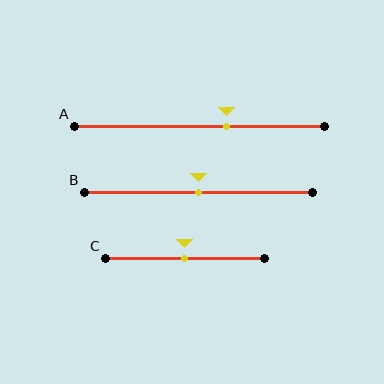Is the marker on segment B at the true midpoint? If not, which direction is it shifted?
Yes, the marker on segment B is at the true midpoint.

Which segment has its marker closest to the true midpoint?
Segment B has its marker closest to the true midpoint.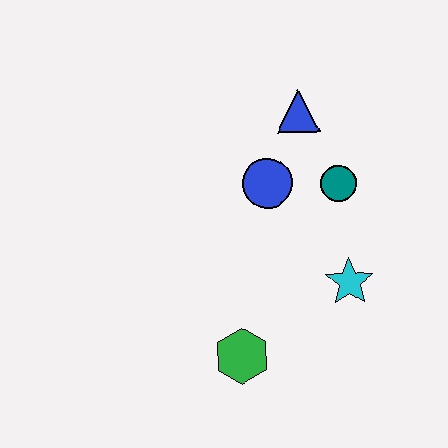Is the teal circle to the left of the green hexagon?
No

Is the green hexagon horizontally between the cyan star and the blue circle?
No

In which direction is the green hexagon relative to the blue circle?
The green hexagon is below the blue circle.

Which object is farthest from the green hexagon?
The blue triangle is farthest from the green hexagon.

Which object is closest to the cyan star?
The teal circle is closest to the cyan star.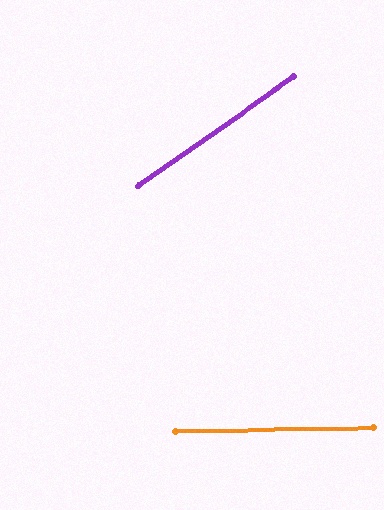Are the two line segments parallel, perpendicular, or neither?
Neither parallel nor perpendicular — they differ by about 34°.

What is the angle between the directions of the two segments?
Approximately 34 degrees.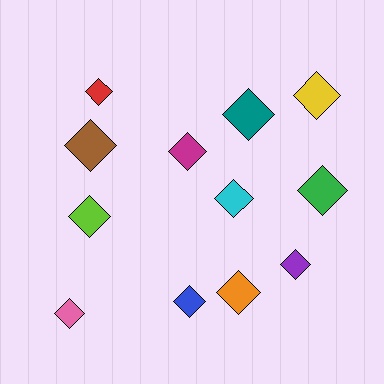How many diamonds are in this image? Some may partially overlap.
There are 12 diamonds.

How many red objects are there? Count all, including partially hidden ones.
There is 1 red object.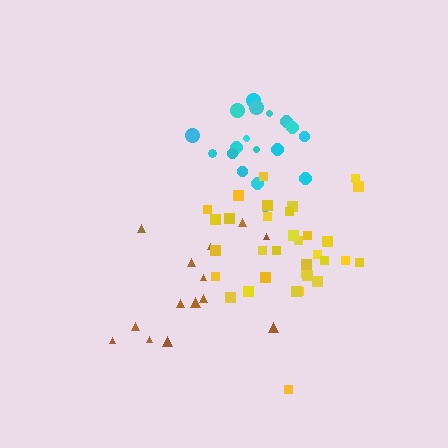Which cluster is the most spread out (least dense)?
Brown.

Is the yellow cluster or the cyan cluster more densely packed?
Cyan.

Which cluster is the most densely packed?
Cyan.